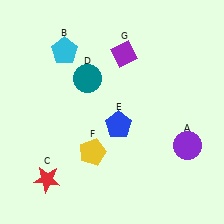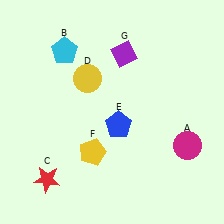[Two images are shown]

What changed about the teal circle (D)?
In Image 1, D is teal. In Image 2, it changed to yellow.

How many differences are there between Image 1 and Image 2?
There are 2 differences between the two images.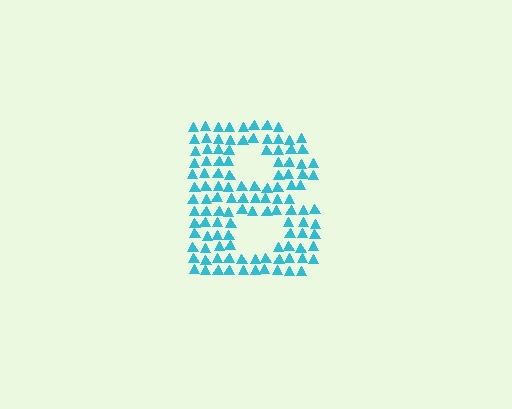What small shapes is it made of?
It is made of small triangles.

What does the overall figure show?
The overall figure shows the letter B.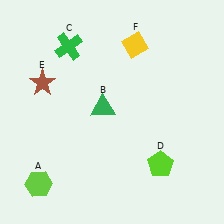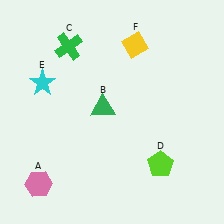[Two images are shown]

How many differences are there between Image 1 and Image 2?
There are 2 differences between the two images.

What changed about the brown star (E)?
In Image 1, E is brown. In Image 2, it changed to cyan.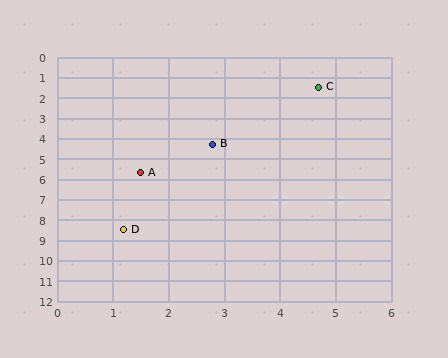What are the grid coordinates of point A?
Point A is at approximately (1.5, 5.7).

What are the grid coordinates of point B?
Point B is at approximately (2.8, 4.3).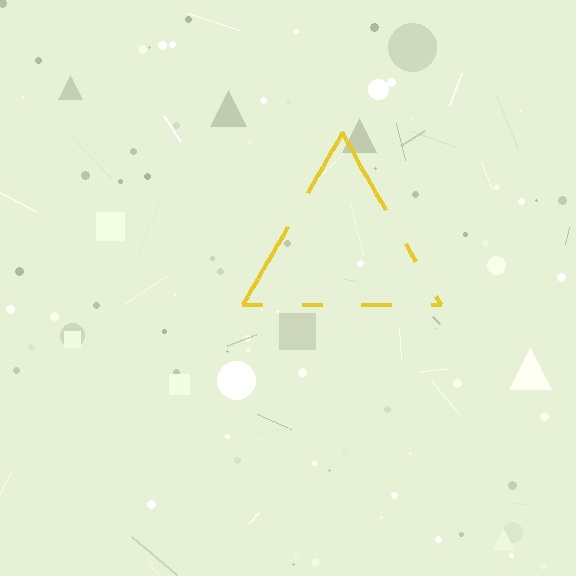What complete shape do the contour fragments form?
The contour fragments form a triangle.